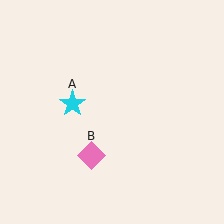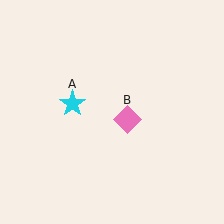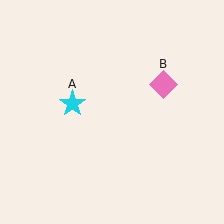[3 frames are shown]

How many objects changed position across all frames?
1 object changed position: pink diamond (object B).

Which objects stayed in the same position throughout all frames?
Cyan star (object A) remained stationary.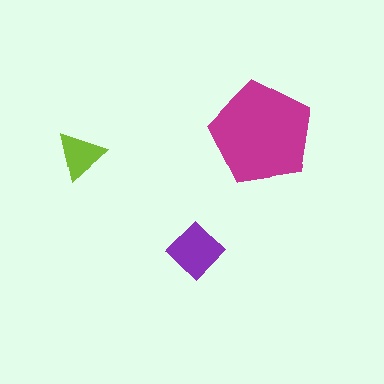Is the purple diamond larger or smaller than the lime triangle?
Larger.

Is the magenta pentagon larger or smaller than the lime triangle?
Larger.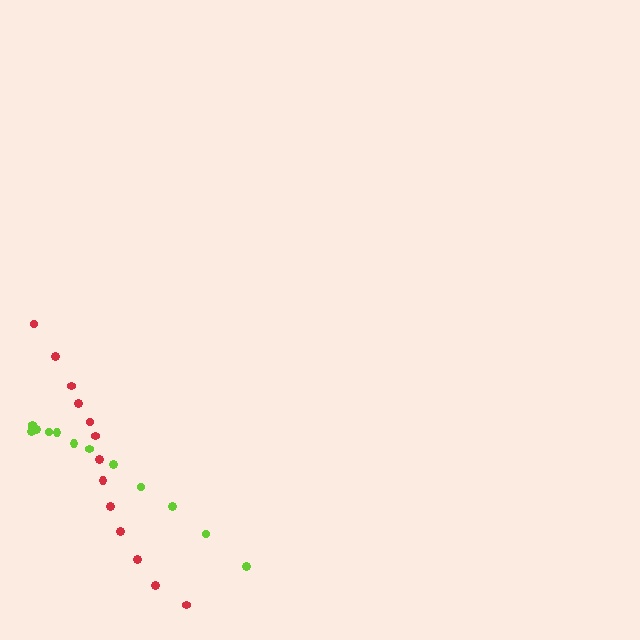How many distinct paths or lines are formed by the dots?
There are 2 distinct paths.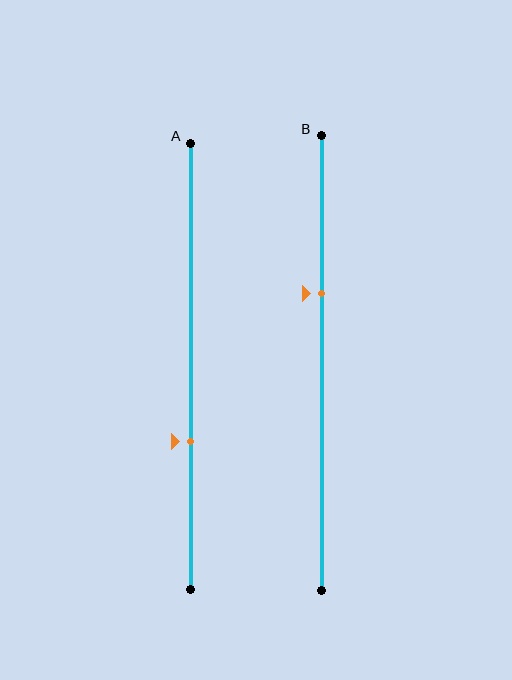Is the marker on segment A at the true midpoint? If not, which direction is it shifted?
No, the marker on segment A is shifted downward by about 17% of the segment length.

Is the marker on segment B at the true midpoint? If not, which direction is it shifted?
No, the marker on segment B is shifted upward by about 15% of the segment length.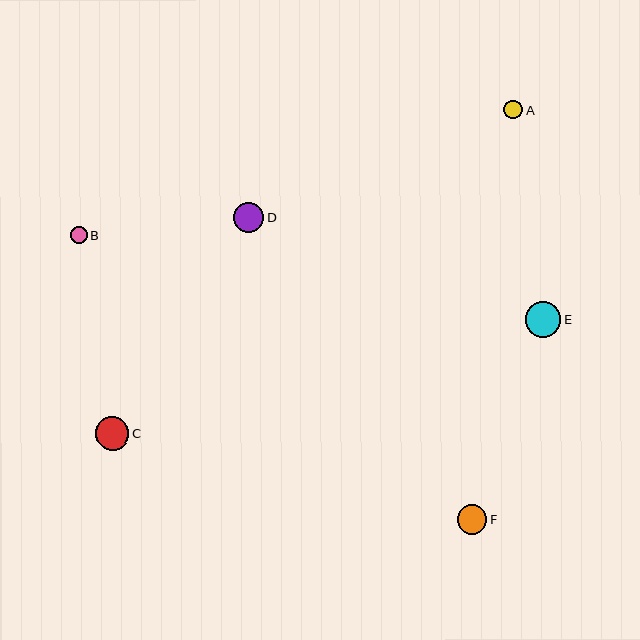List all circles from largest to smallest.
From largest to smallest: E, C, D, F, A, B.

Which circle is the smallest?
Circle B is the smallest with a size of approximately 17 pixels.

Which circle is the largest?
Circle E is the largest with a size of approximately 35 pixels.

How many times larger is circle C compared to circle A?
Circle C is approximately 1.8 times the size of circle A.